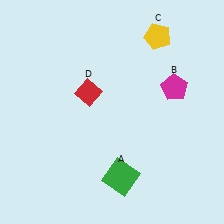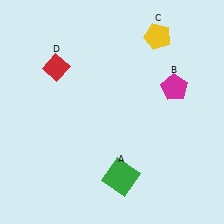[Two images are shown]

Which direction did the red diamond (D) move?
The red diamond (D) moved left.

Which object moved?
The red diamond (D) moved left.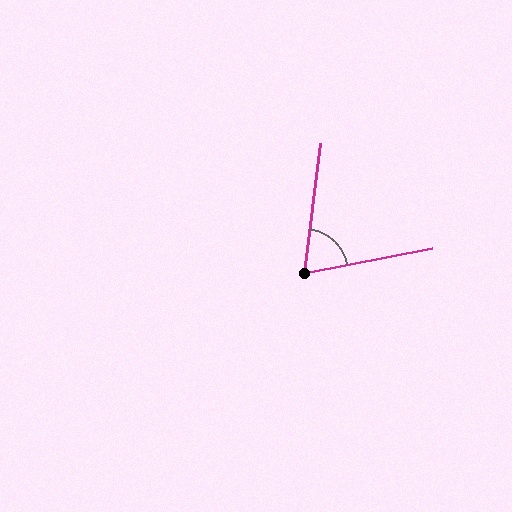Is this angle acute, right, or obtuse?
It is acute.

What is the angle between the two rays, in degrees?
Approximately 72 degrees.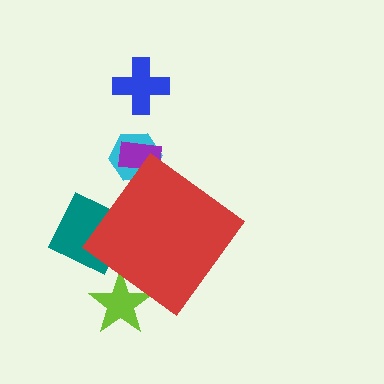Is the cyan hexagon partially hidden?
Yes, the cyan hexagon is partially hidden behind the red diamond.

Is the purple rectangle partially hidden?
Yes, the purple rectangle is partially hidden behind the red diamond.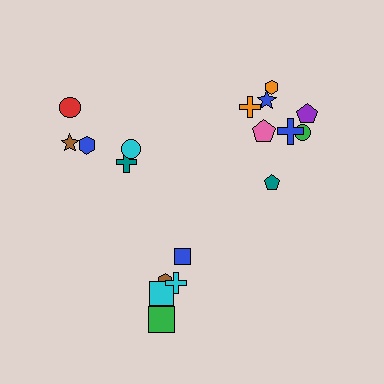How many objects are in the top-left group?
There are 5 objects.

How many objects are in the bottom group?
There are 5 objects.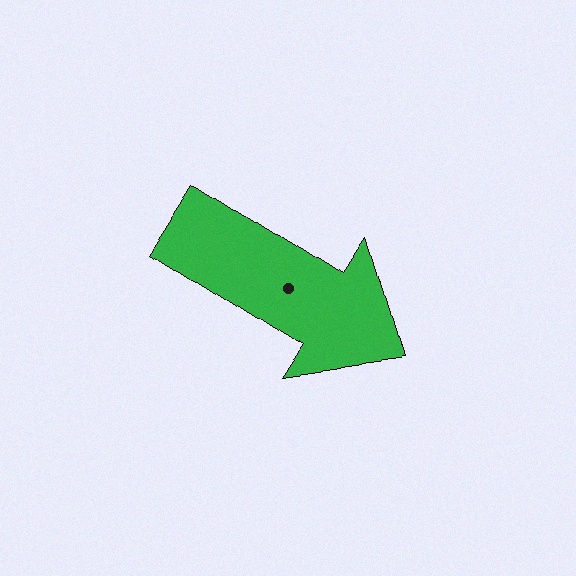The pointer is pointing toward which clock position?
Roughly 4 o'clock.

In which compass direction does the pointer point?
Southeast.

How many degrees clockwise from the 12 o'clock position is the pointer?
Approximately 122 degrees.